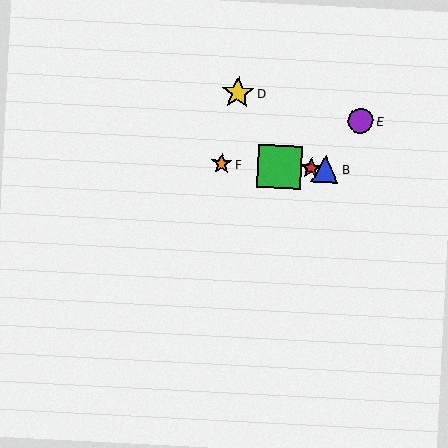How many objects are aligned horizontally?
4 objects (A, B, C, F) are aligned horizontally.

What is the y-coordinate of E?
Object E is at y≈121.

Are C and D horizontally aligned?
No, C is at y≈167 and D is at y≈93.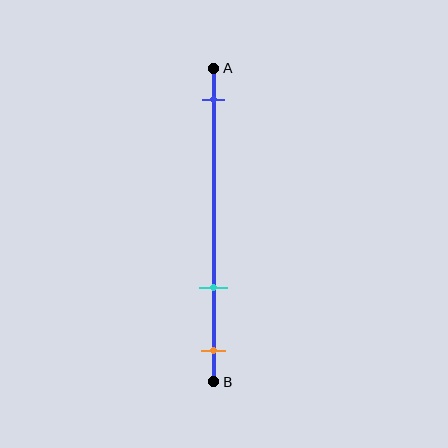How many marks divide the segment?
There are 3 marks dividing the segment.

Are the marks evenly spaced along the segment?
No, the marks are not evenly spaced.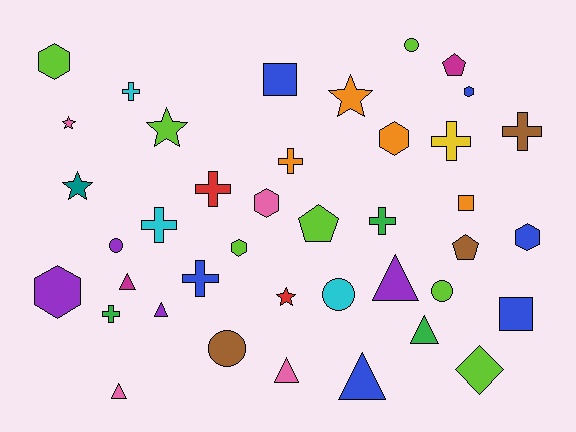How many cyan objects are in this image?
There are 3 cyan objects.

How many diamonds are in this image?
There is 1 diamond.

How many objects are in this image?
There are 40 objects.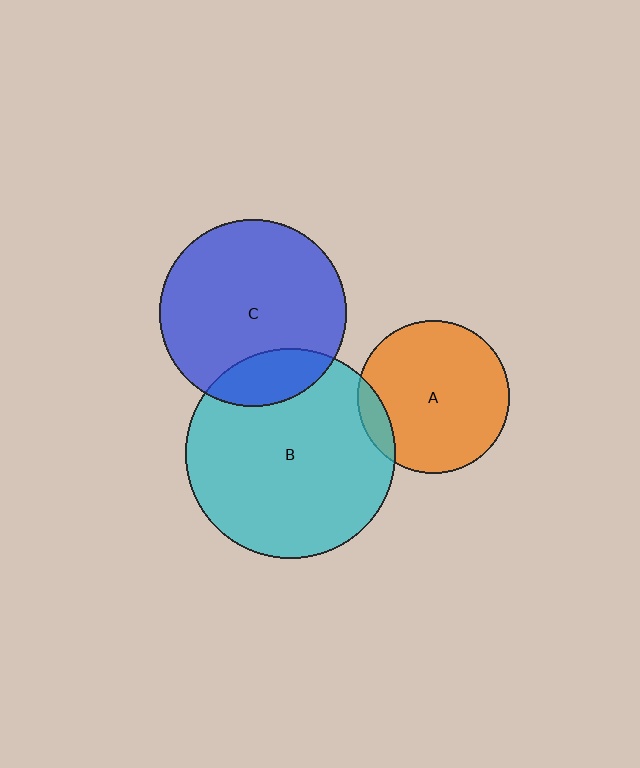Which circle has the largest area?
Circle B (cyan).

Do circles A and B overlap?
Yes.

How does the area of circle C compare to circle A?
Approximately 1.5 times.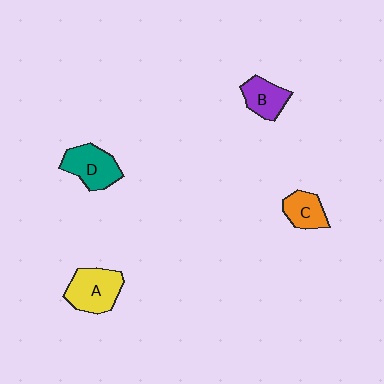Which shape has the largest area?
Shape A (yellow).